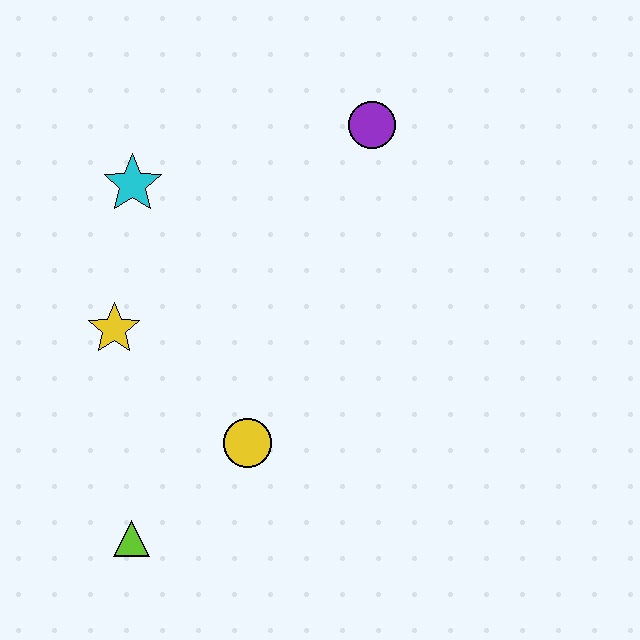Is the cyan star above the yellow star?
Yes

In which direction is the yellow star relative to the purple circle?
The yellow star is to the left of the purple circle.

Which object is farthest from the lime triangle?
The purple circle is farthest from the lime triangle.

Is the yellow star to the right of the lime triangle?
No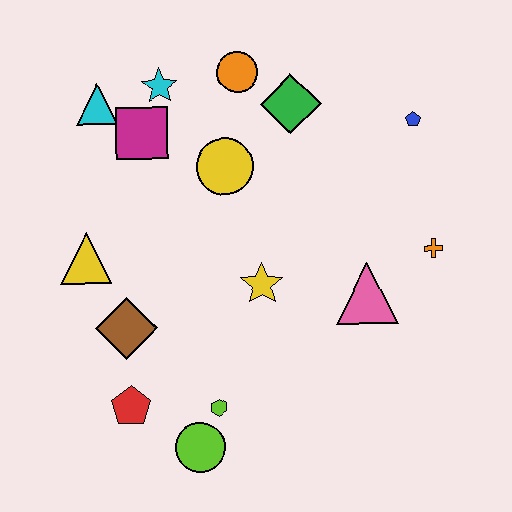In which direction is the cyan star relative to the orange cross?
The cyan star is to the left of the orange cross.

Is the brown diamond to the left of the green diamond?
Yes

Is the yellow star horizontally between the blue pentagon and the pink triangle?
No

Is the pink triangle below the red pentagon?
No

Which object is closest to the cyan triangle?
The magenta square is closest to the cyan triangle.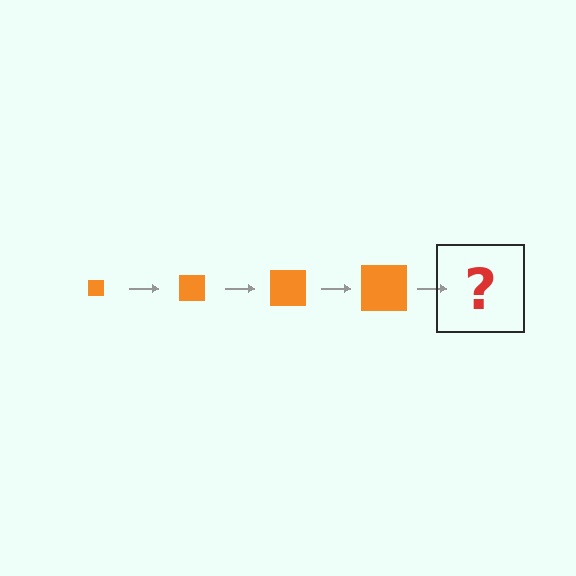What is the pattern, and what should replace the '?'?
The pattern is that the square gets progressively larger each step. The '?' should be an orange square, larger than the previous one.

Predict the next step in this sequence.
The next step is an orange square, larger than the previous one.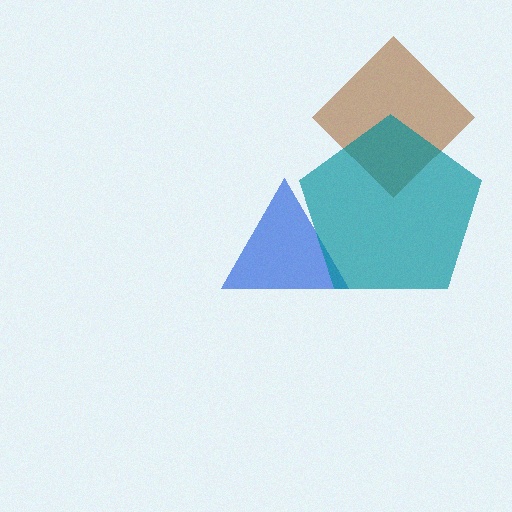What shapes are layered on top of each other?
The layered shapes are: a blue triangle, a brown diamond, a teal pentagon.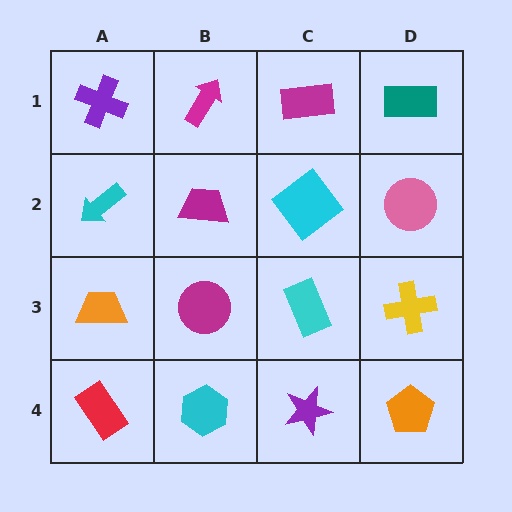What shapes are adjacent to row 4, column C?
A cyan rectangle (row 3, column C), a cyan hexagon (row 4, column B), an orange pentagon (row 4, column D).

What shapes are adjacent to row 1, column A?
A cyan arrow (row 2, column A), a magenta arrow (row 1, column B).